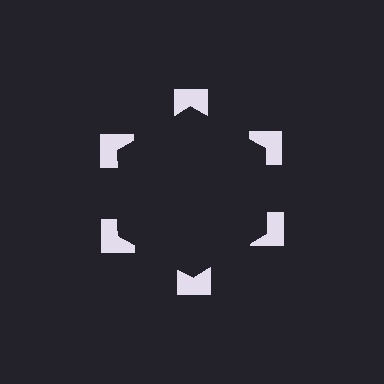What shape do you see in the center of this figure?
An illusory hexagon — its edges are inferred from the aligned wedge cuts in the notched squares, not physically drawn.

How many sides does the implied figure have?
6 sides.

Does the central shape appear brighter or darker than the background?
It typically appears slightly darker than the background, even though no actual brightness change is drawn.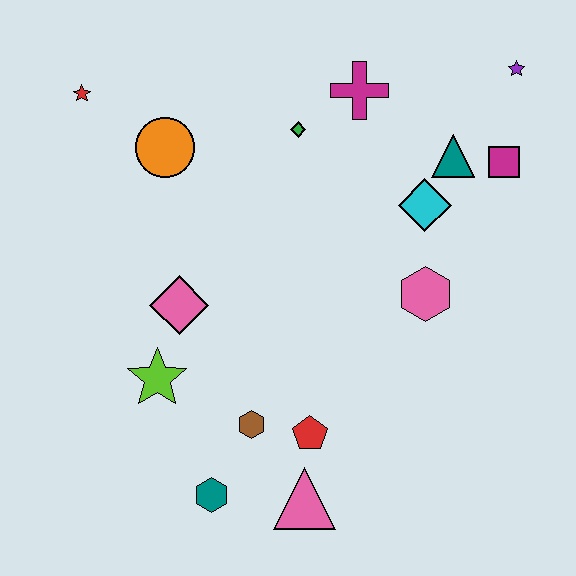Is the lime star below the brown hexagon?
No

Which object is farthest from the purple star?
The teal hexagon is farthest from the purple star.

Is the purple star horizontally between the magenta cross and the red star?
No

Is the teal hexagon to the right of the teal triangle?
No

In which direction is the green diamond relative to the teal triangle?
The green diamond is to the left of the teal triangle.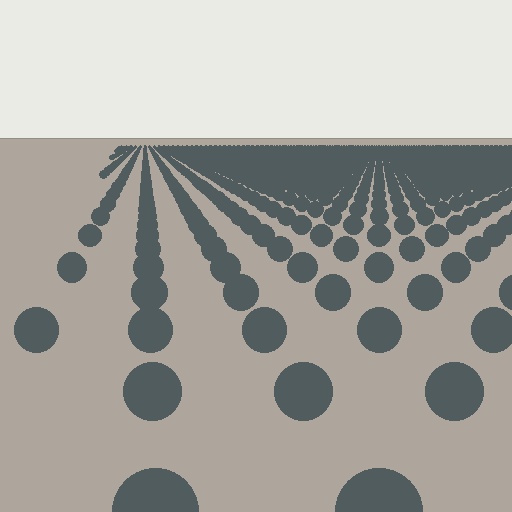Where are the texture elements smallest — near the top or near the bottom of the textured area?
Near the top.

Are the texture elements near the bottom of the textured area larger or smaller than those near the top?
Larger. Near the bottom, elements are closer to the viewer and appear at a bigger on-screen size.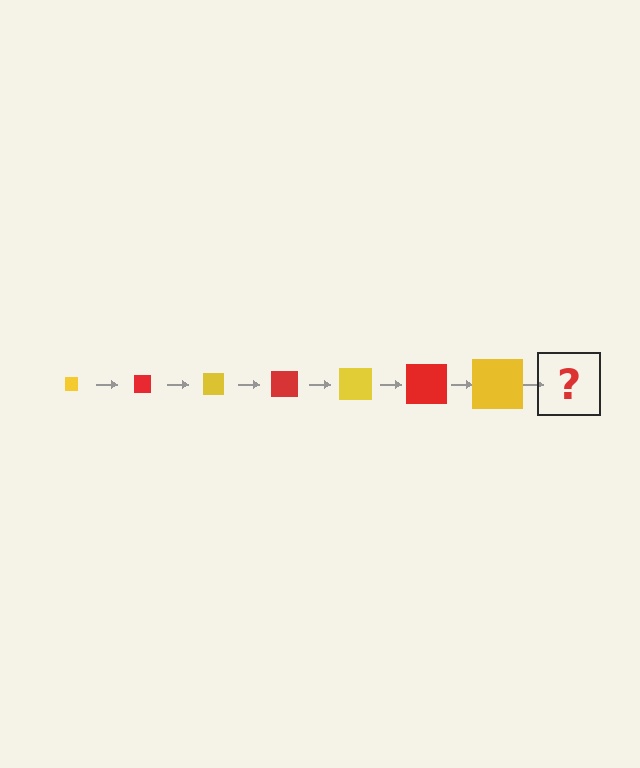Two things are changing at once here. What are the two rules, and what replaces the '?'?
The two rules are that the square grows larger each step and the color cycles through yellow and red. The '?' should be a red square, larger than the previous one.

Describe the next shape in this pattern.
It should be a red square, larger than the previous one.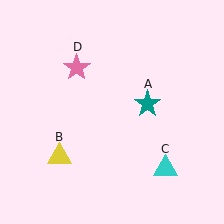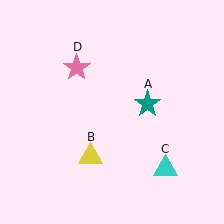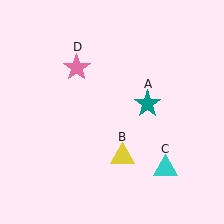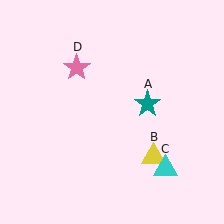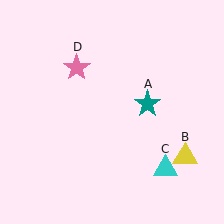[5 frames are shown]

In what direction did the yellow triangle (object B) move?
The yellow triangle (object B) moved right.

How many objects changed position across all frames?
1 object changed position: yellow triangle (object B).